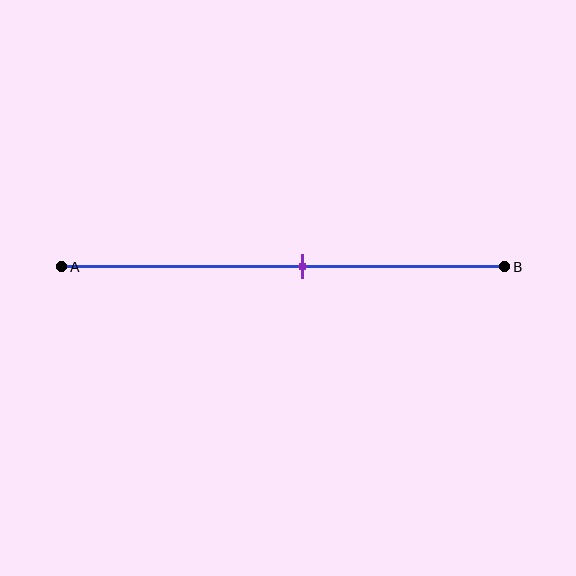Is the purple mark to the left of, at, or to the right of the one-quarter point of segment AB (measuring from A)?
The purple mark is to the right of the one-quarter point of segment AB.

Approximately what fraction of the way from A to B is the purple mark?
The purple mark is approximately 55% of the way from A to B.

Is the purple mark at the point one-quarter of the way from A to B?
No, the mark is at about 55% from A, not at the 25% one-quarter point.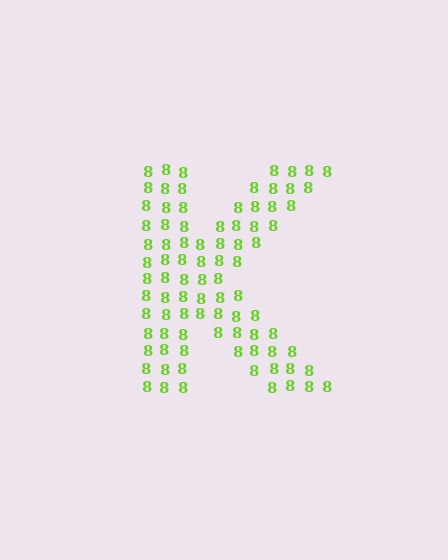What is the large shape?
The large shape is the letter K.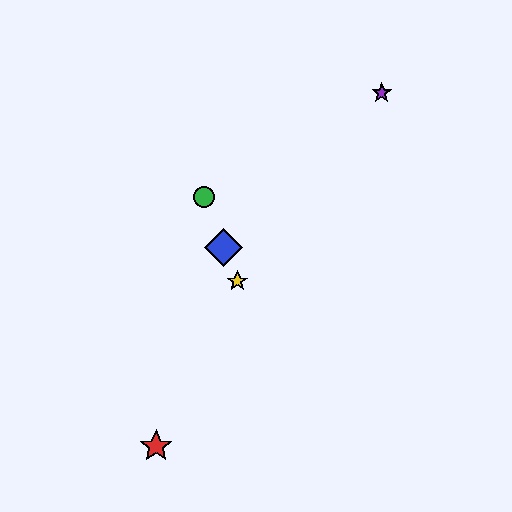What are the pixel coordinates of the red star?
The red star is at (156, 446).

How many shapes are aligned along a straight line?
3 shapes (the blue diamond, the green circle, the yellow star) are aligned along a straight line.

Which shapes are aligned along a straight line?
The blue diamond, the green circle, the yellow star are aligned along a straight line.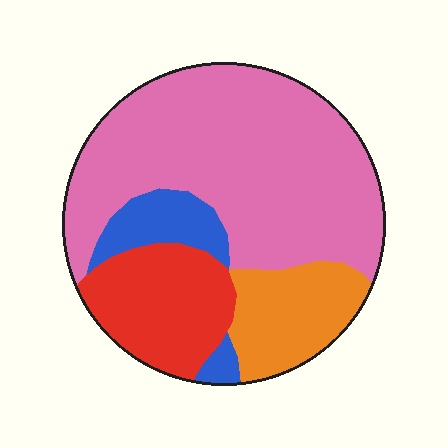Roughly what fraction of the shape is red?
Red takes up about one fifth (1/5) of the shape.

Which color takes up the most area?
Pink, at roughly 55%.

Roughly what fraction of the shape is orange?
Orange covers about 15% of the shape.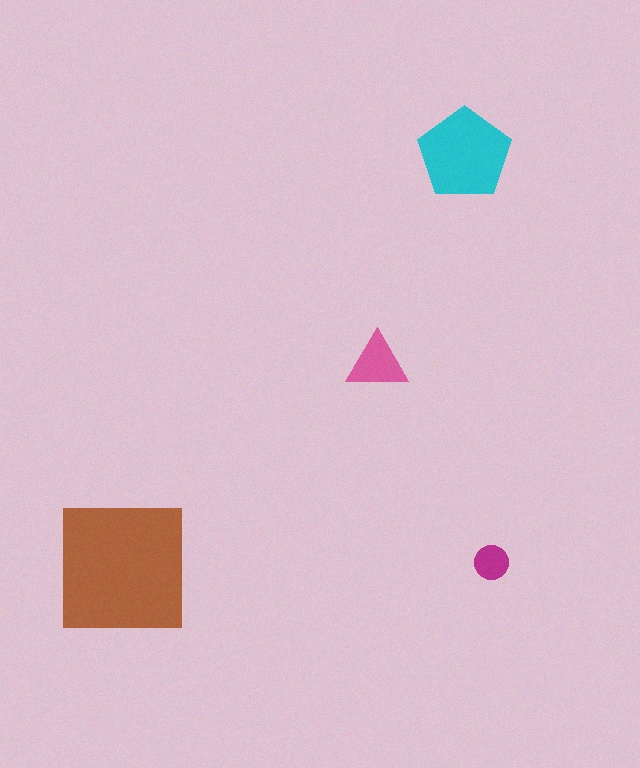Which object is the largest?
The brown square.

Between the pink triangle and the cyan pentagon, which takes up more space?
The cyan pentagon.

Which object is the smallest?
The magenta circle.